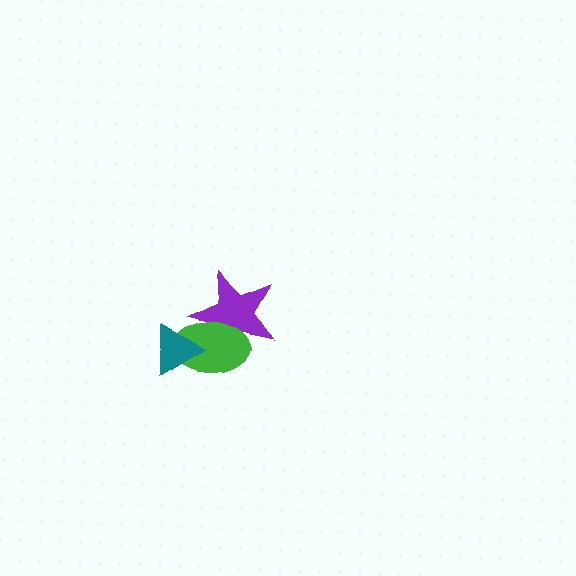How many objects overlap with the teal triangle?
2 objects overlap with the teal triangle.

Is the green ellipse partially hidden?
Yes, it is partially covered by another shape.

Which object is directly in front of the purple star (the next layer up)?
The green ellipse is directly in front of the purple star.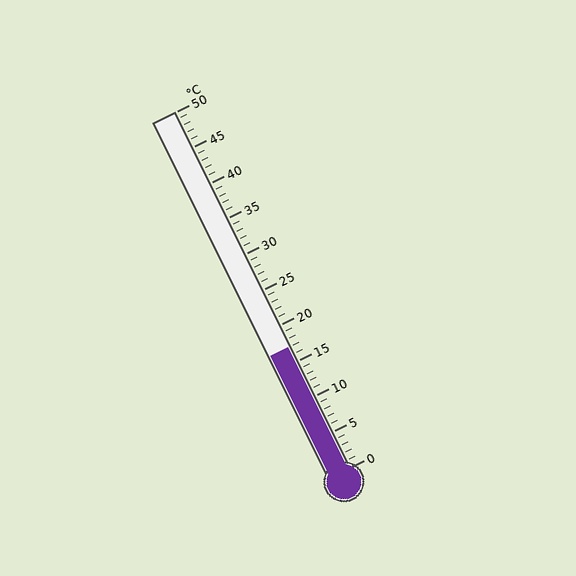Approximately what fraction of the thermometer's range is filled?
The thermometer is filled to approximately 35% of its range.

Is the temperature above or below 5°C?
The temperature is above 5°C.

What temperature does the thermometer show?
The thermometer shows approximately 17°C.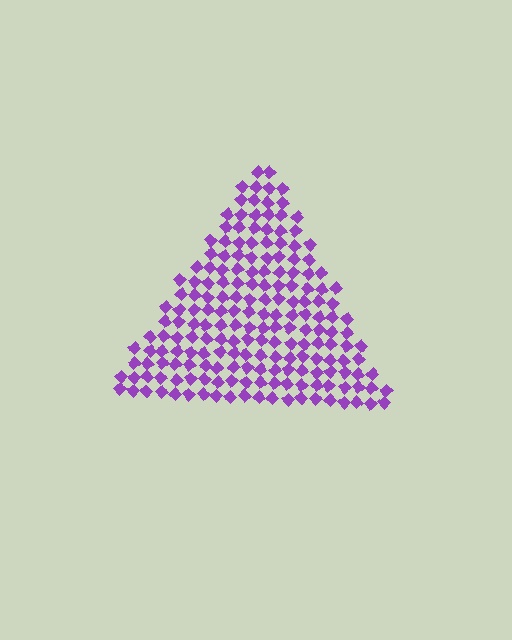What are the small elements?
The small elements are diamonds.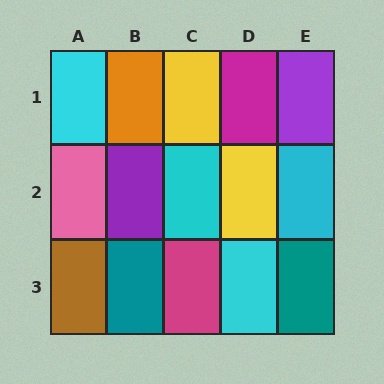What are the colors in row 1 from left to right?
Cyan, orange, yellow, magenta, purple.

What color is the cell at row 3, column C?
Magenta.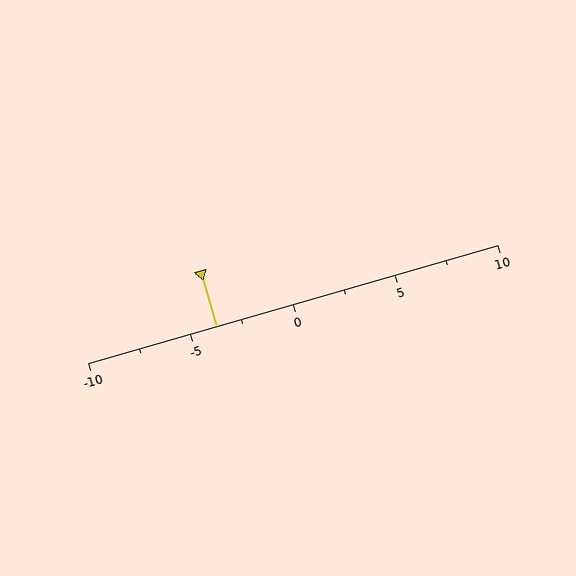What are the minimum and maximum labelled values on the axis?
The axis runs from -10 to 10.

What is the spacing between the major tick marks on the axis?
The major ticks are spaced 5 apart.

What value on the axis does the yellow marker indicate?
The marker indicates approximately -3.8.